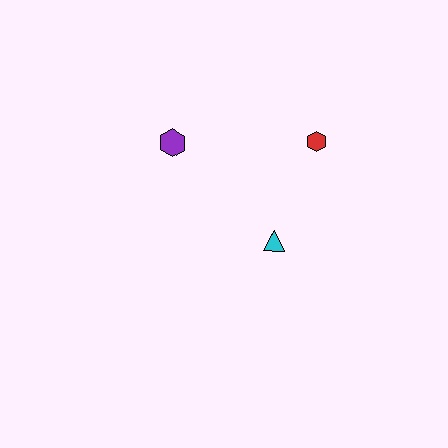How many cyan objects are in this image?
There is 1 cyan object.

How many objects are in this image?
There are 3 objects.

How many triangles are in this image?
There is 1 triangle.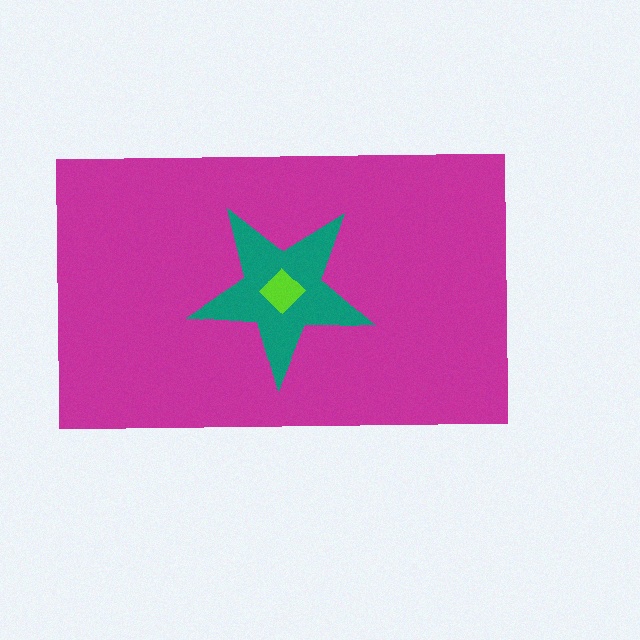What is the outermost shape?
The magenta rectangle.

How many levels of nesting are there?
3.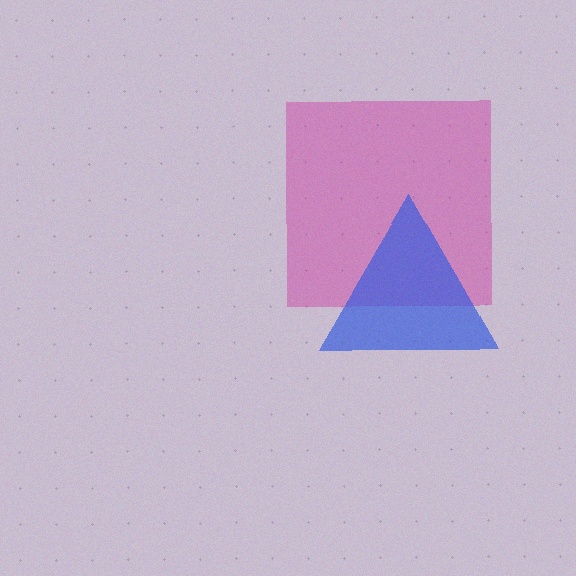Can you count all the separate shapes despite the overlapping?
Yes, there are 2 separate shapes.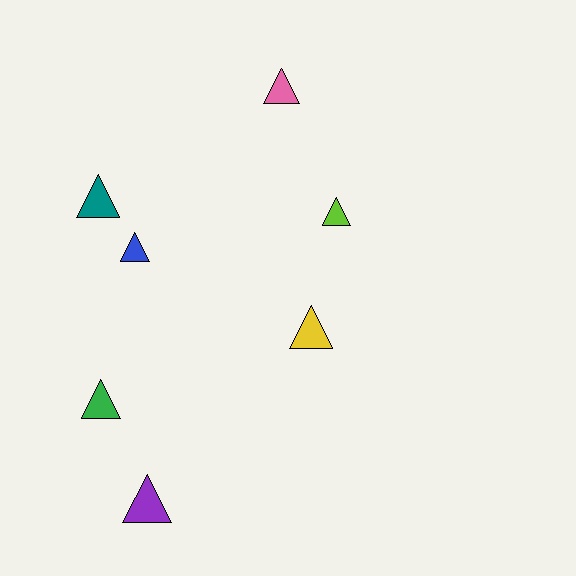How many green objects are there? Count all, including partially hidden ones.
There is 1 green object.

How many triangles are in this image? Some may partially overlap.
There are 7 triangles.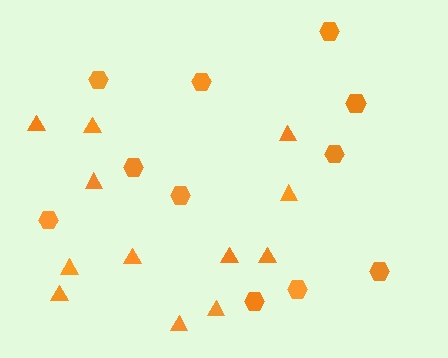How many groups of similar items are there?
There are 2 groups: one group of triangles (12) and one group of hexagons (11).